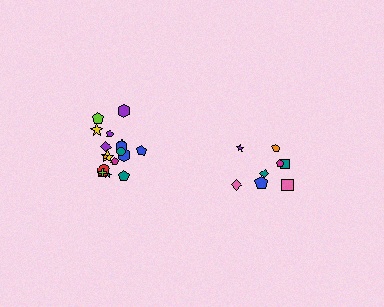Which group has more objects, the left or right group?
The left group.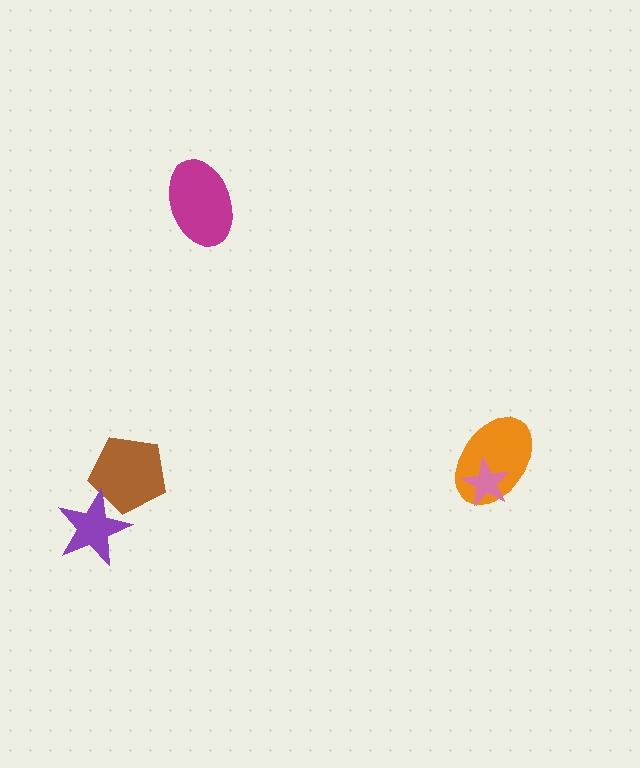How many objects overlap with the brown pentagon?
1 object overlaps with the brown pentagon.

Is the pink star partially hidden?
No, no other shape covers it.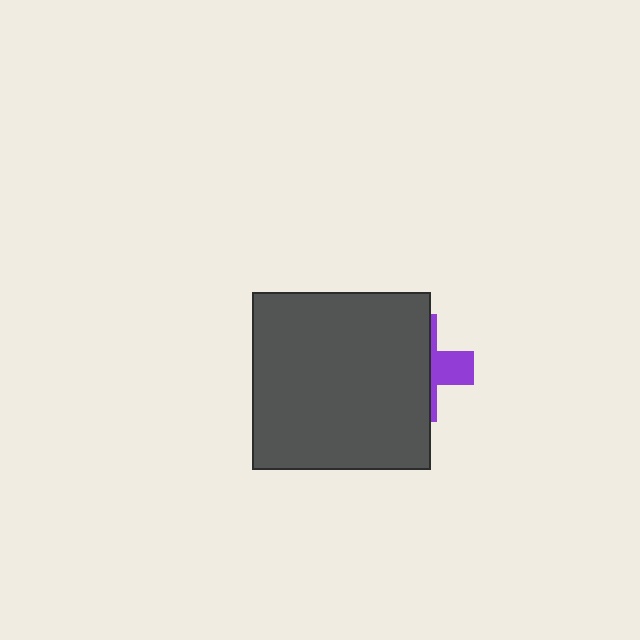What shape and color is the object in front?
The object in front is a dark gray square.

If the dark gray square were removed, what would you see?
You would see the complete purple cross.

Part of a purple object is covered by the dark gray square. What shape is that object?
It is a cross.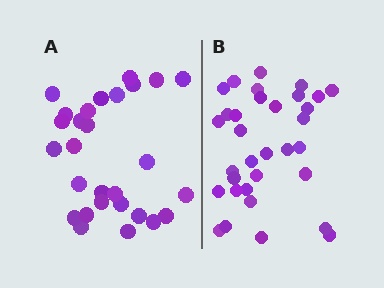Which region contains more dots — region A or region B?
Region B (the right region) has more dots.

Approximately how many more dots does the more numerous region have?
Region B has about 5 more dots than region A.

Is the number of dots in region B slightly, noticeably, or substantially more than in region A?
Region B has only slightly more — the two regions are fairly close. The ratio is roughly 1.2 to 1.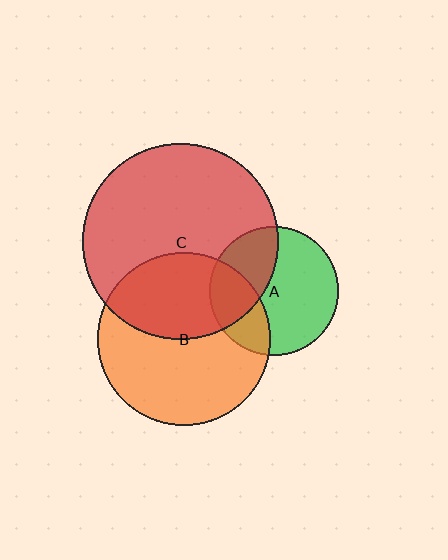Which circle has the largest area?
Circle C (red).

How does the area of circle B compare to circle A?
Approximately 1.8 times.